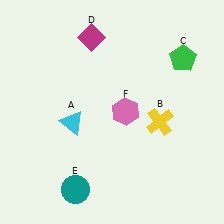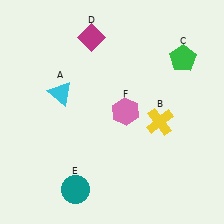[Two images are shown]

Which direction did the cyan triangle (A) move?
The cyan triangle (A) moved up.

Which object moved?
The cyan triangle (A) moved up.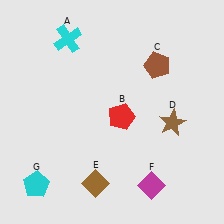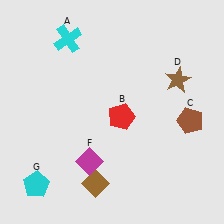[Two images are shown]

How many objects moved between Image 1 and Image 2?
3 objects moved between the two images.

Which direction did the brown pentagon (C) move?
The brown pentagon (C) moved down.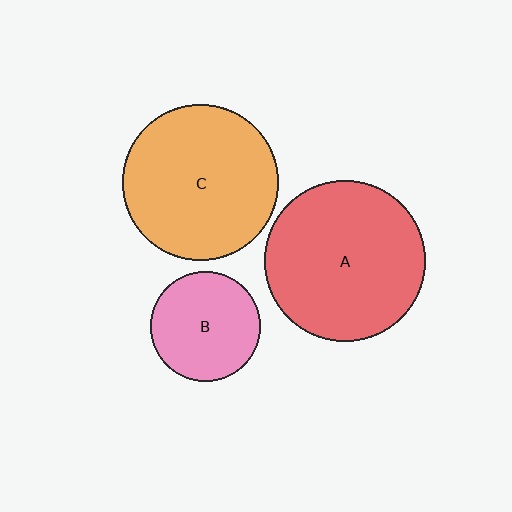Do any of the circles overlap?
No, none of the circles overlap.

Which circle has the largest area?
Circle A (red).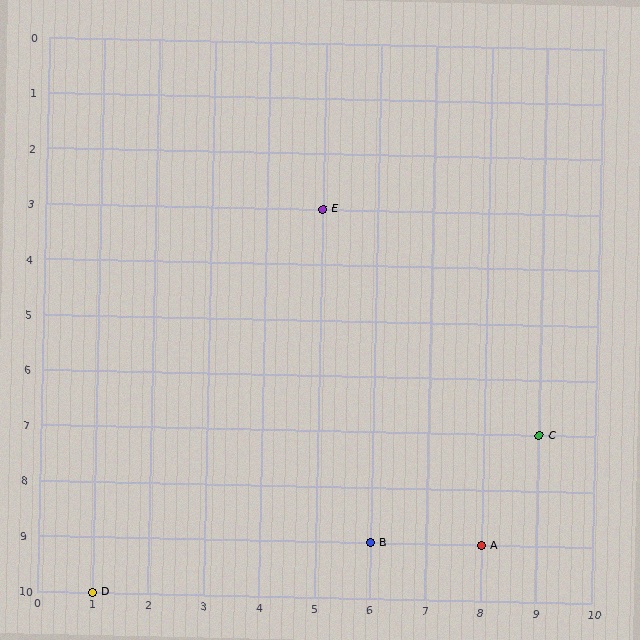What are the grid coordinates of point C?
Point C is at grid coordinates (9, 7).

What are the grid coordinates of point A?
Point A is at grid coordinates (8, 9).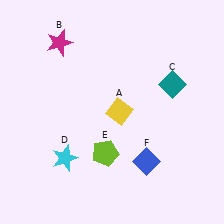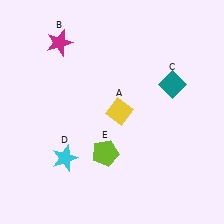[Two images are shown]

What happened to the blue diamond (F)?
The blue diamond (F) was removed in Image 2. It was in the bottom-right area of Image 1.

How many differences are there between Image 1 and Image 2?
There is 1 difference between the two images.